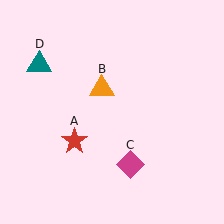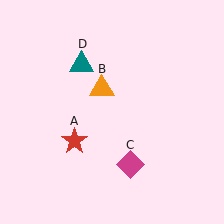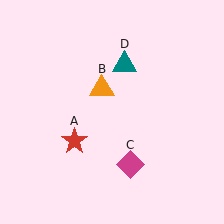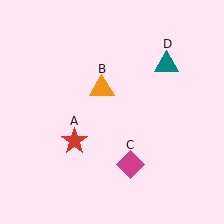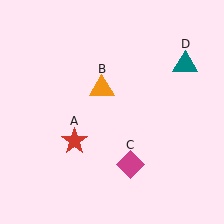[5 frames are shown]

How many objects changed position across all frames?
1 object changed position: teal triangle (object D).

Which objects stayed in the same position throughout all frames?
Red star (object A) and orange triangle (object B) and magenta diamond (object C) remained stationary.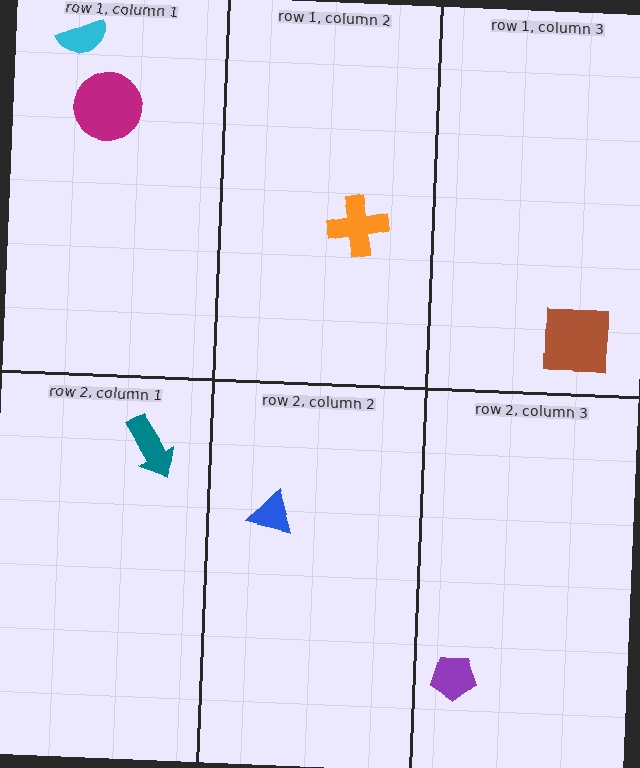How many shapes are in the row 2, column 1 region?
1.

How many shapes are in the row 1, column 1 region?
2.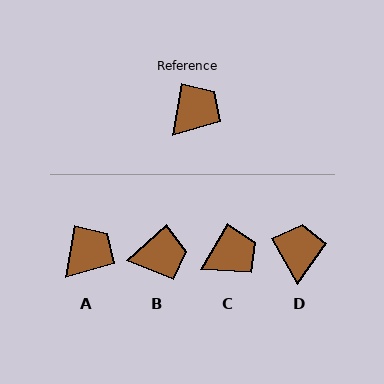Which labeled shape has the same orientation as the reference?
A.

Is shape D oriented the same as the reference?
No, it is off by about 39 degrees.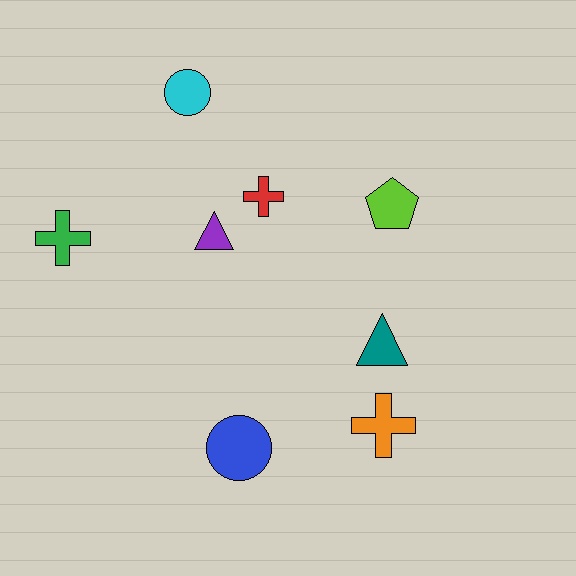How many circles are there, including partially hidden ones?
There are 2 circles.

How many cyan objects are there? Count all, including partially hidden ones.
There is 1 cyan object.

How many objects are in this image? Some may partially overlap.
There are 8 objects.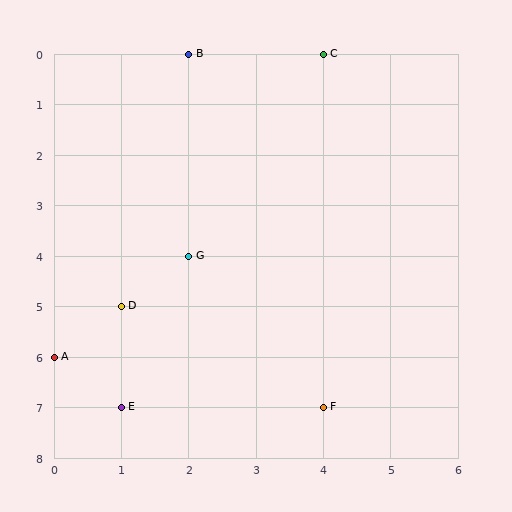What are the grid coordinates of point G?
Point G is at grid coordinates (2, 4).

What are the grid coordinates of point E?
Point E is at grid coordinates (1, 7).